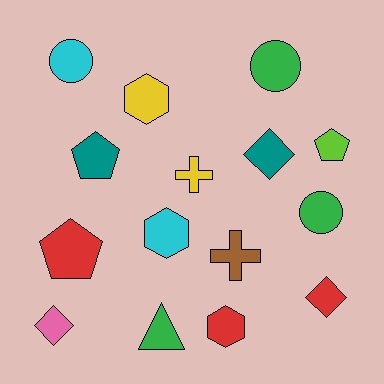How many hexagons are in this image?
There are 3 hexagons.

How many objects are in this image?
There are 15 objects.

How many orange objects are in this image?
There are no orange objects.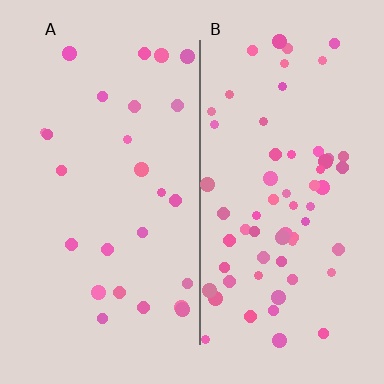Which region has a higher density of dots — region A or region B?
B (the right).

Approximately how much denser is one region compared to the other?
Approximately 2.5× — region B over region A.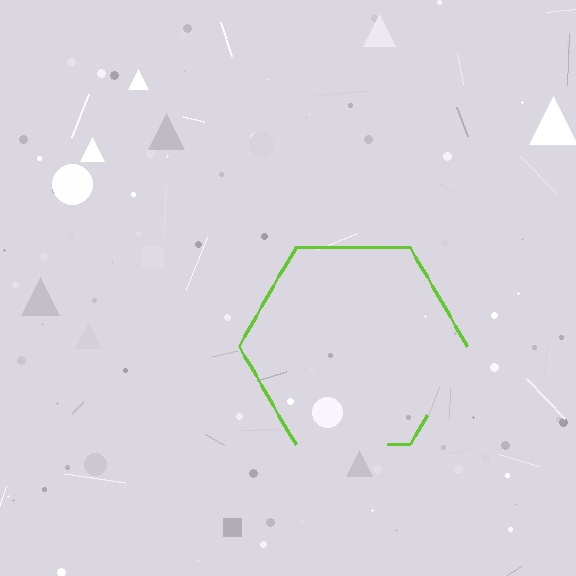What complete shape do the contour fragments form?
The contour fragments form a hexagon.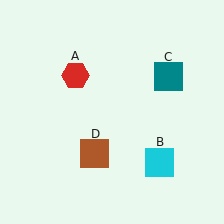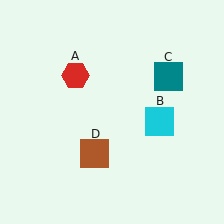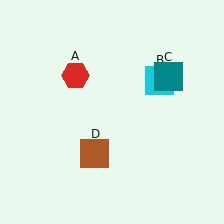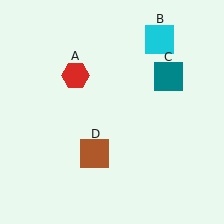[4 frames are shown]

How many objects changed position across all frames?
1 object changed position: cyan square (object B).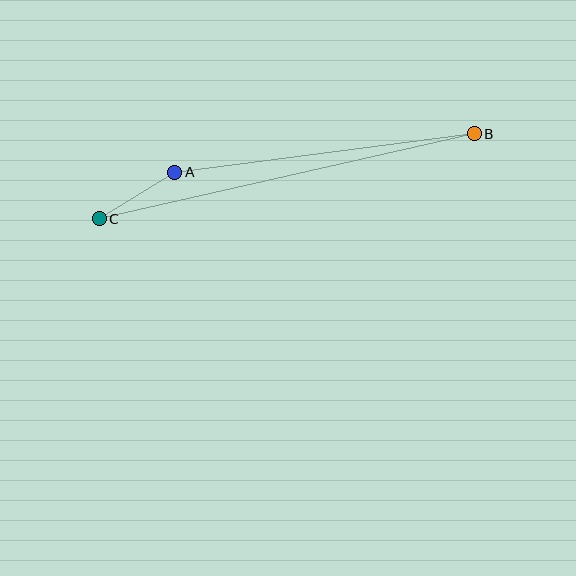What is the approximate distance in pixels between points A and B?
The distance between A and B is approximately 302 pixels.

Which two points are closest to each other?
Points A and C are closest to each other.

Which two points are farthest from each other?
Points B and C are farthest from each other.